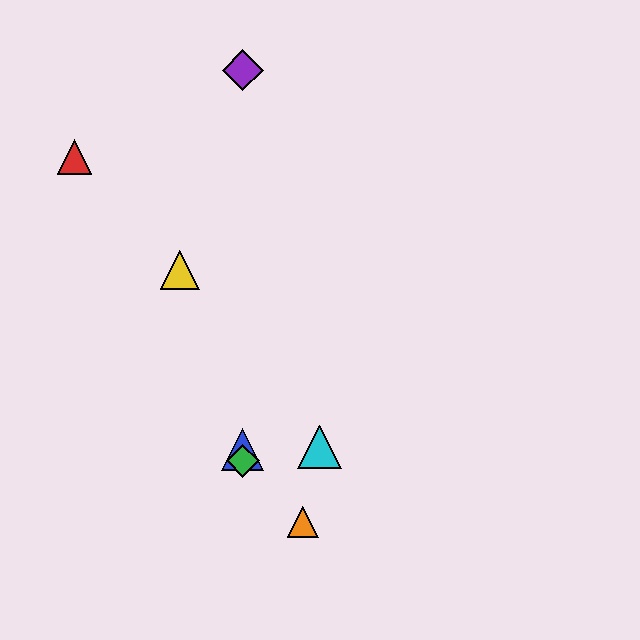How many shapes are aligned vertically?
3 shapes (the blue triangle, the green diamond, the purple diamond) are aligned vertically.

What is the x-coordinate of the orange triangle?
The orange triangle is at x≈303.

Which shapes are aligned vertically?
The blue triangle, the green diamond, the purple diamond are aligned vertically.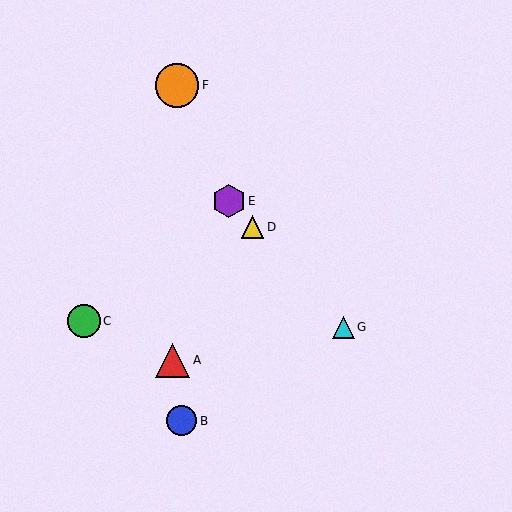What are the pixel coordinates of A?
Object A is at (173, 360).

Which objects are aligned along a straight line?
Objects D, E, G are aligned along a straight line.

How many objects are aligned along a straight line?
3 objects (D, E, G) are aligned along a straight line.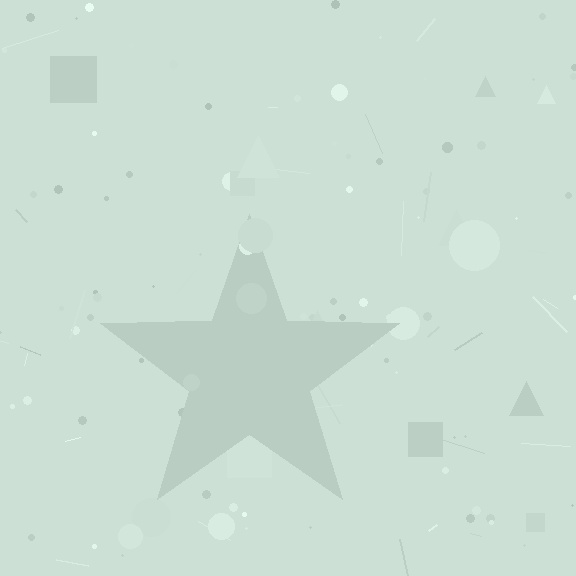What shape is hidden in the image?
A star is hidden in the image.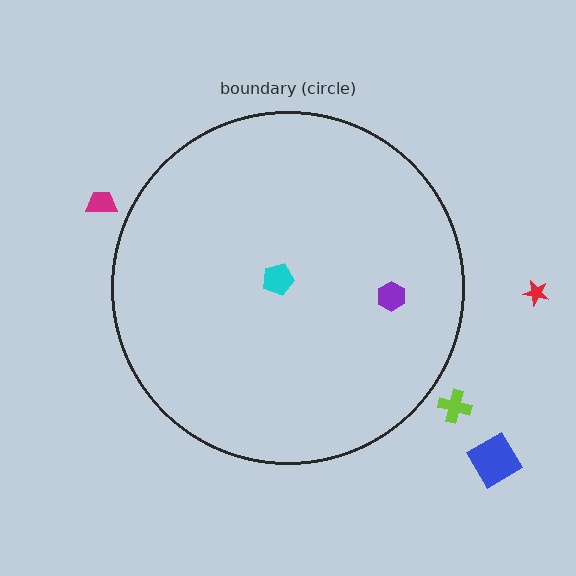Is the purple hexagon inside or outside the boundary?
Inside.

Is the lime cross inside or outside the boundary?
Outside.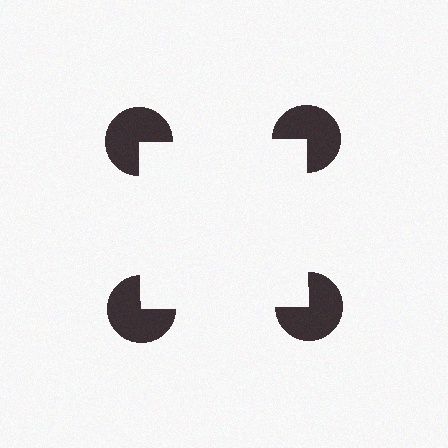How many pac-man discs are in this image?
There are 4 — one at each vertex of the illusory square.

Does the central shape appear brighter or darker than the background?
It typically appears slightly brighter than the background, even though no actual brightness change is drawn.